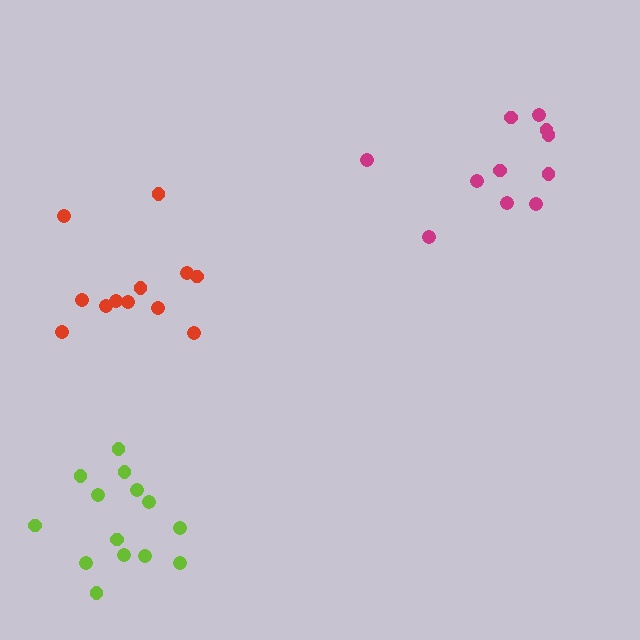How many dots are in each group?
Group 1: 12 dots, Group 2: 11 dots, Group 3: 14 dots (37 total).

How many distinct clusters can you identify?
There are 3 distinct clusters.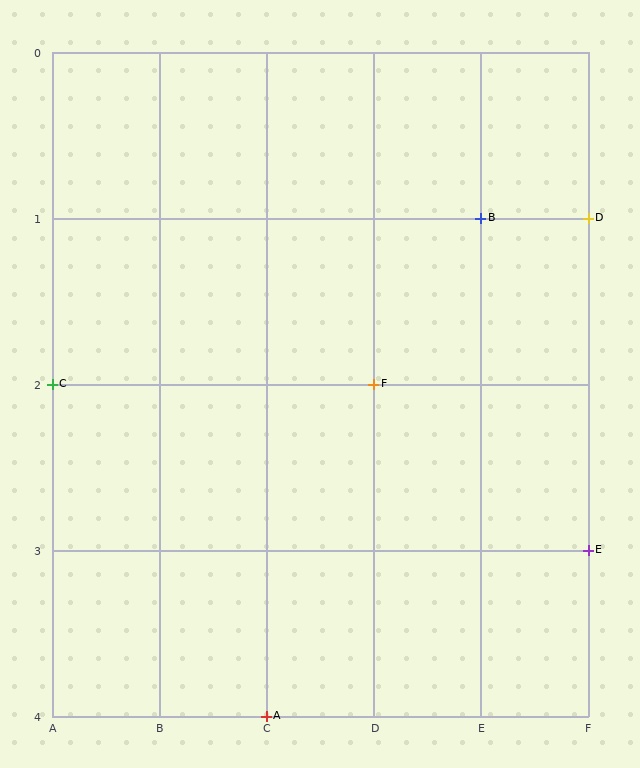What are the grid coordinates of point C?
Point C is at grid coordinates (A, 2).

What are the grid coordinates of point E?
Point E is at grid coordinates (F, 3).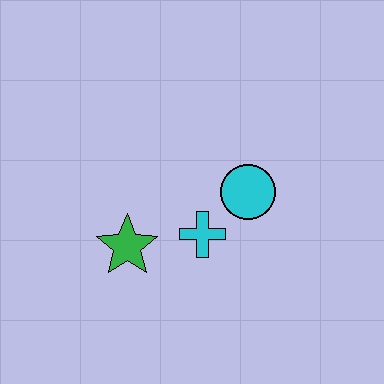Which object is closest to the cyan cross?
The cyan circle is closest to the cyan cross.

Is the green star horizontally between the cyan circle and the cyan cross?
No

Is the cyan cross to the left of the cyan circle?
Yes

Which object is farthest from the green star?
The cyan circle is farthest from the green star.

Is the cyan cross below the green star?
No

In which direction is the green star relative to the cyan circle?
The green star is to the left of the cyan circle.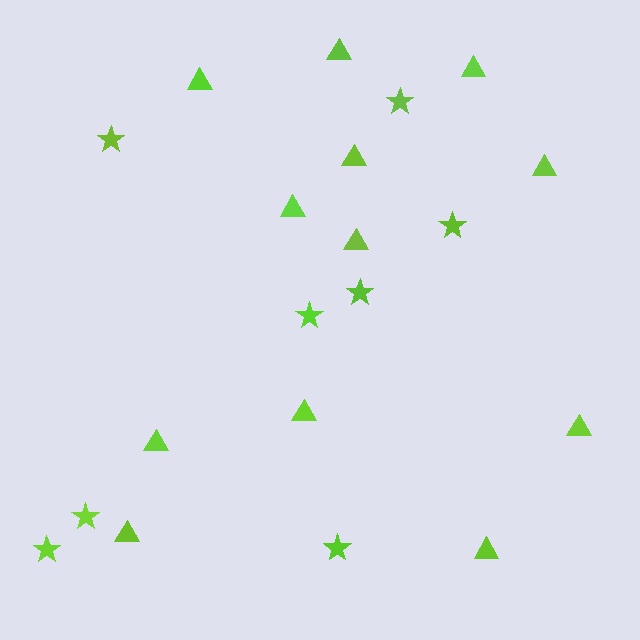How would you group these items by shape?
There are 2 groups: one group of triangles (12) and one group of stars (8).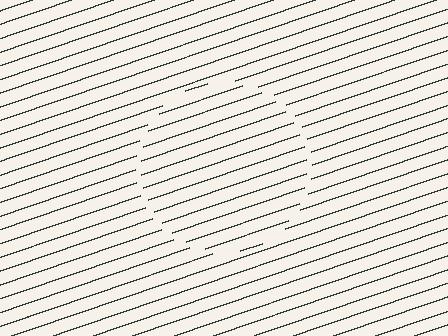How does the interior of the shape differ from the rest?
The interior of the shape contains the same grating, shifted by half a period — the contour is defined by the phase discontinuity where line-ends from the inner and outer gratings abut.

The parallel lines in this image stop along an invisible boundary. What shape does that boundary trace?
An illusory circle. The interior of the shape contains the same grating, shifted by half a period — the contour is defined by the phase discontinuity where line-ends from the inner and outer gratings abut.